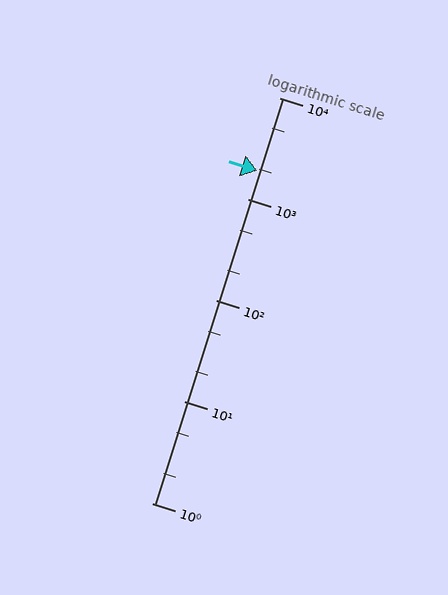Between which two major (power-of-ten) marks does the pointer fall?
The pointer is between 1000 and 10000.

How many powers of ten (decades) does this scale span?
The scale spans 4 decades, from 1 to 10000.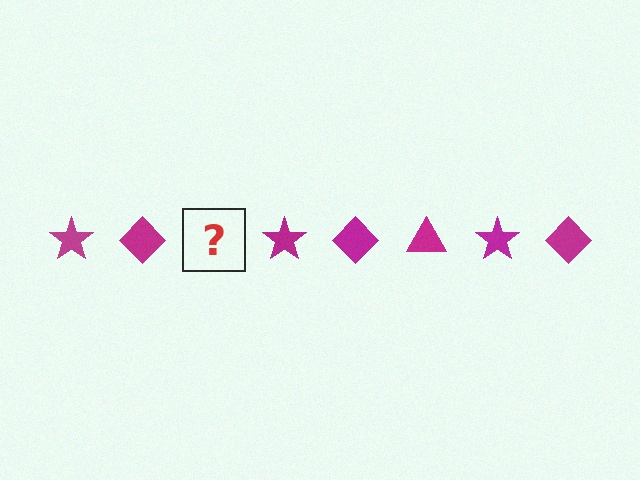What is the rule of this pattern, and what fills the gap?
The rule is that the pattern cycles through star, diamond, triangle shapes in magenta. The gap should be filled with a magenta triangle.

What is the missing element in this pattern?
The missing element is a magenta triangle.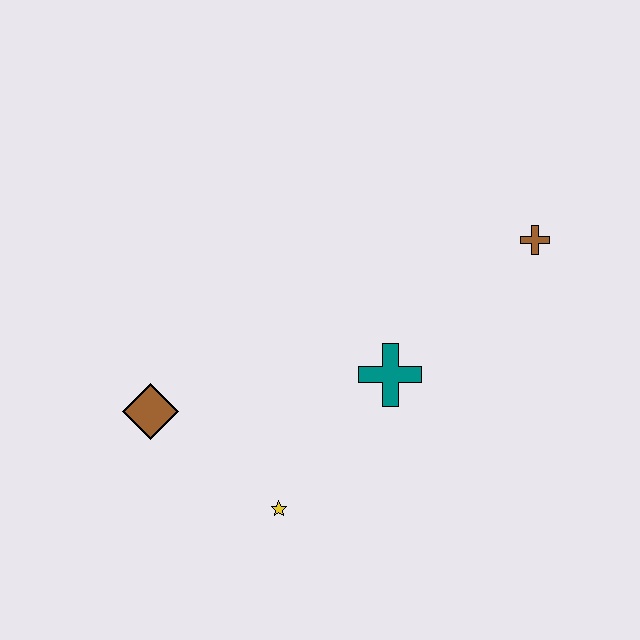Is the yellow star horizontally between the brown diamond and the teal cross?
Yes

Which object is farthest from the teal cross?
The brown diamond is farthest from the teal cross.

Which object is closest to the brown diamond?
The yellow star is closest to the brown diamond.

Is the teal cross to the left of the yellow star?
No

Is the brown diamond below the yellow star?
No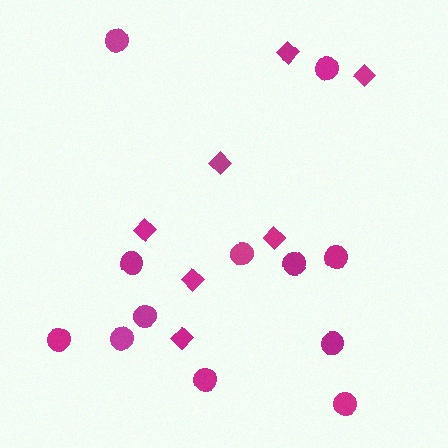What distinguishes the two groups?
There are 2 groups: one group of diamonds (7) and one group of circles (12).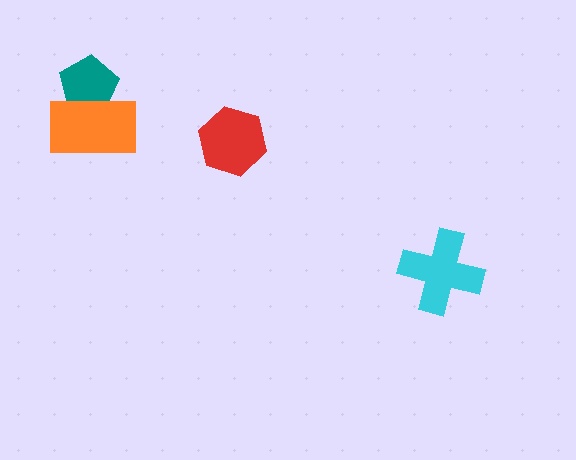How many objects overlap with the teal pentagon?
1 object overlaps with the teal pentagon.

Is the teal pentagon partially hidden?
Yes, it is partially covered by another shape.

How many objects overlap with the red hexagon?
0 objects overlap with the red hexagon.